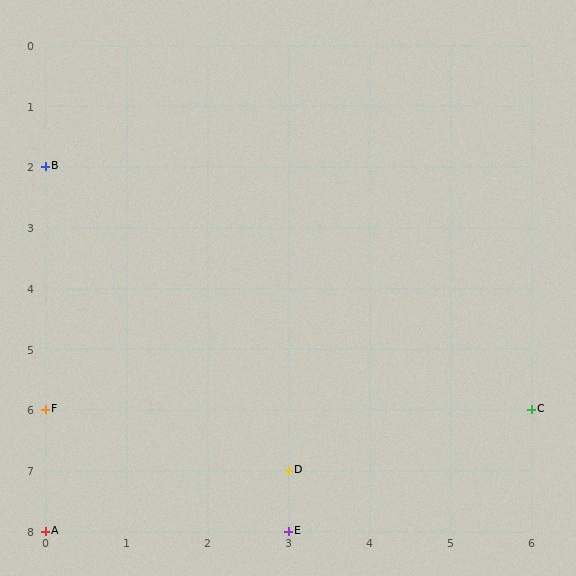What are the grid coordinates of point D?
Point D is at grid coordinates (3, 7).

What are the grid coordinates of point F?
Point F is at grid coordinates (0, 6).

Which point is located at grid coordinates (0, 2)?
Point B is at (0, 2).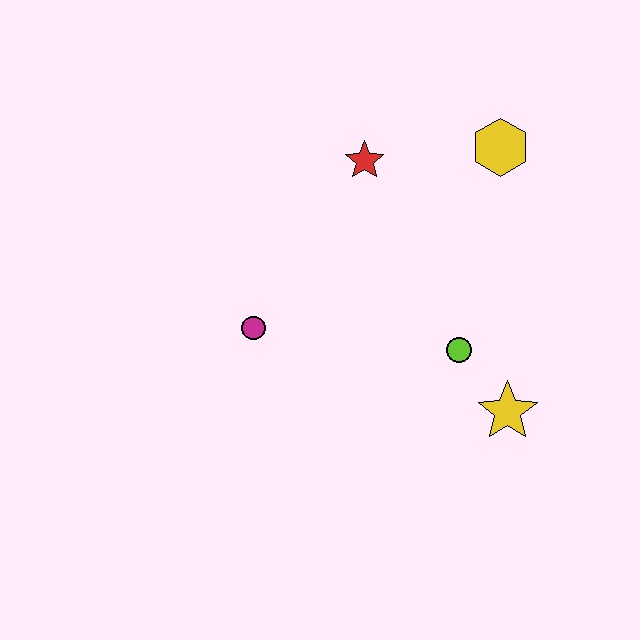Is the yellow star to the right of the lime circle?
Yes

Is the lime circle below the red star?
Yes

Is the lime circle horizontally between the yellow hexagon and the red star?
Yes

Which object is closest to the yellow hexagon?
The red star is closest to the yellow hexagon.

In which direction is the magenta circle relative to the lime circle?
The magenta circle is to the left of the lime circle.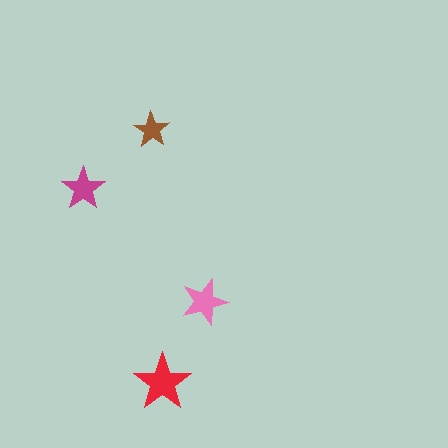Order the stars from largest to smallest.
the red one, the pink one, the magenta one, the brown one.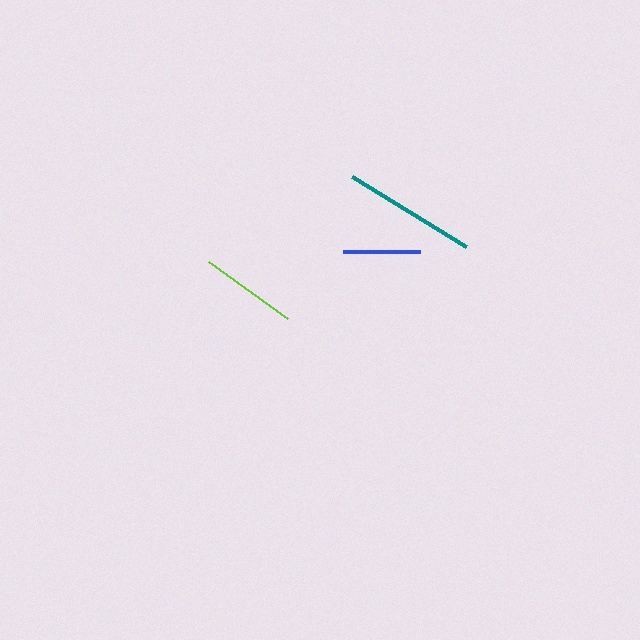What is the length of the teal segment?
The teal segment is approximately 134 pixels long.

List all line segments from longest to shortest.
From longest to shortest: teal, lime, blue.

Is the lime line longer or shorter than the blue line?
The lime line is longer than the blue line.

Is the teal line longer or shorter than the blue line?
The teal line is longer than the blue line.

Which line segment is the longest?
The teal line is the longest at approximately 134 pixels.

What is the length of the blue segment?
The blue segment is approximately 77 pixels long.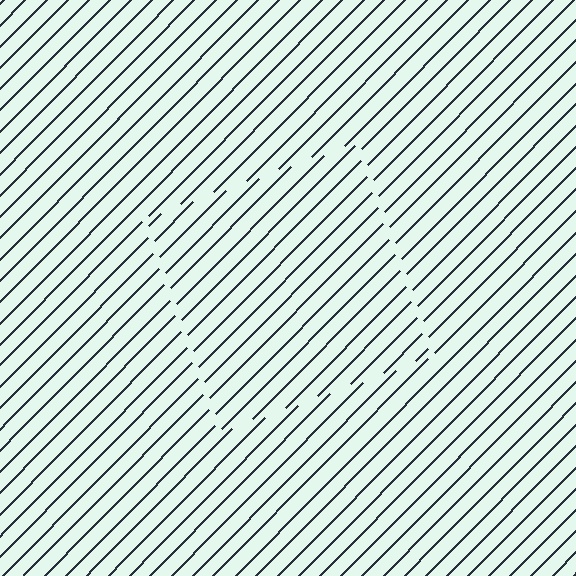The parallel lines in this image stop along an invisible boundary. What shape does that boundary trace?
An illusory square. The interior of the shape contains the same grating, shifted by half a period — the contour is defined by the phase discontinuity where line-ends from the inner and outer gratings abut.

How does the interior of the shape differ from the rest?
The interior of the shape contains the same grating, shifted by half a period — the contour is defined by the phase discontinuity where line-ends from the inner and outer gratings abut.